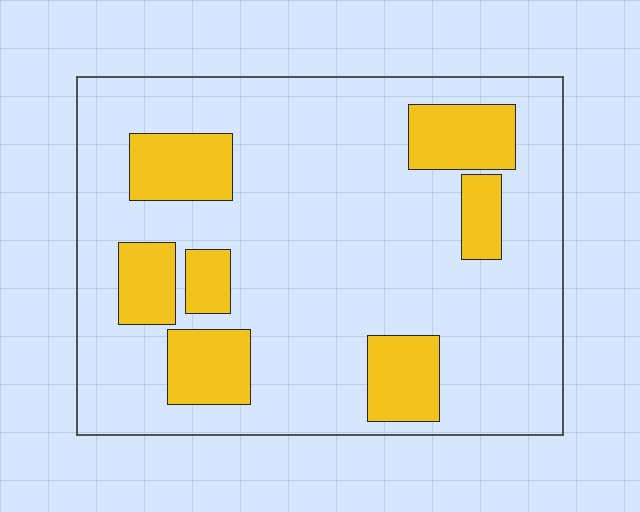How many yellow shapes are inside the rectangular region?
7.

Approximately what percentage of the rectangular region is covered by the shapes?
Approximately 20%.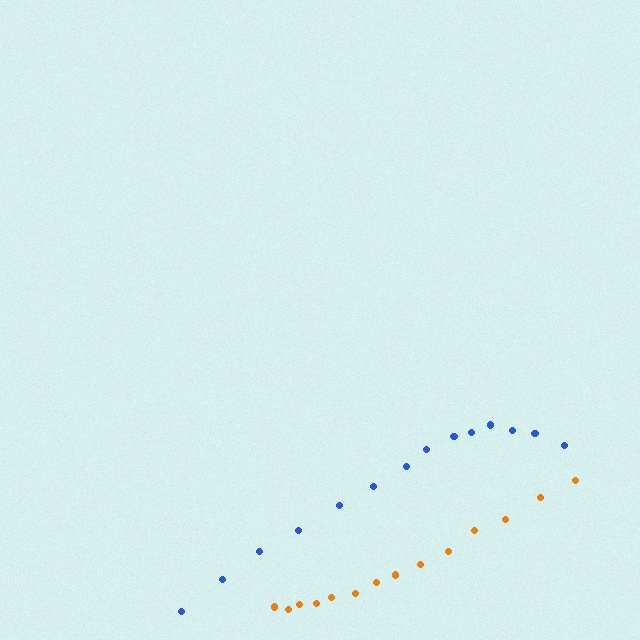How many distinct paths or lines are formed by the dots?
There are 2 distinct paths.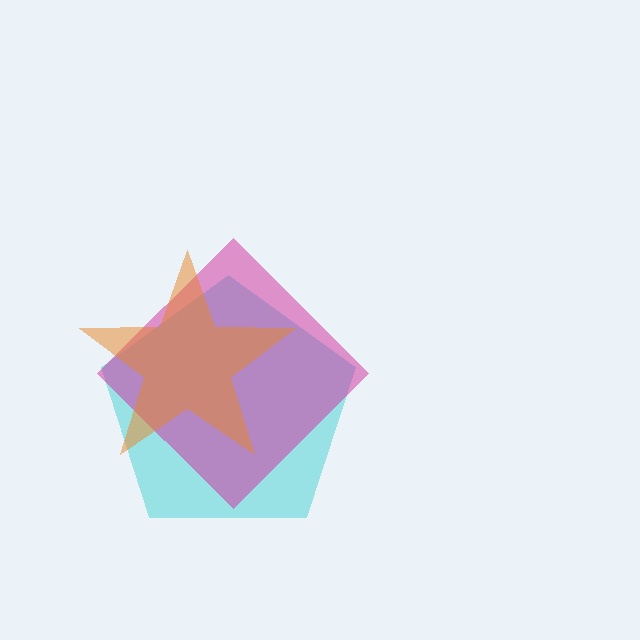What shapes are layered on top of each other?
The layered shapes are: a cyan pentagon, a magenta diamond, an orange star.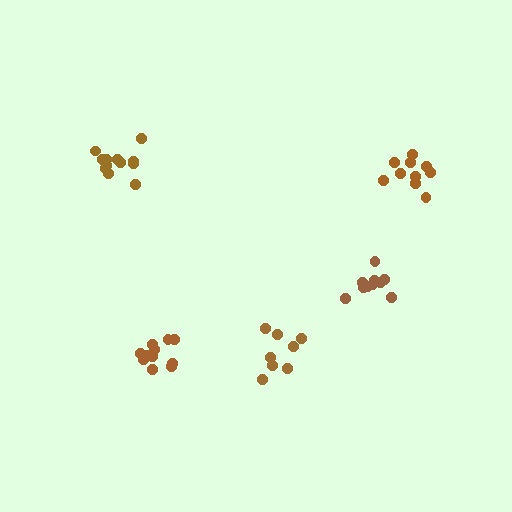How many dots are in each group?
Group 1: 10 dots, Group 2: 10 dots, Group 3: 12 dots, Group 4: 8 dots, Group 5: 12 dots (52 total).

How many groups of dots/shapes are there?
There are 5 groups.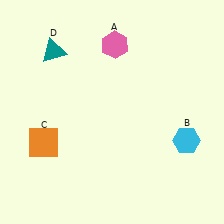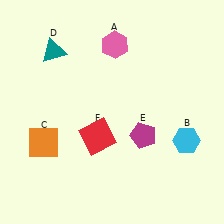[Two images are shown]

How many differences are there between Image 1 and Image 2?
There are 2 differences between the two images.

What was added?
A magenta pentagon (E), a red square (F) were added in Image 2.